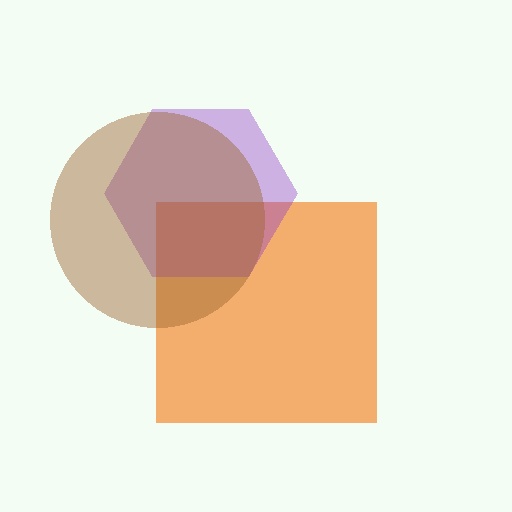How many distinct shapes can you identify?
There are 3 distinct shapes: an orange square, a purple hexagon, a brown circle.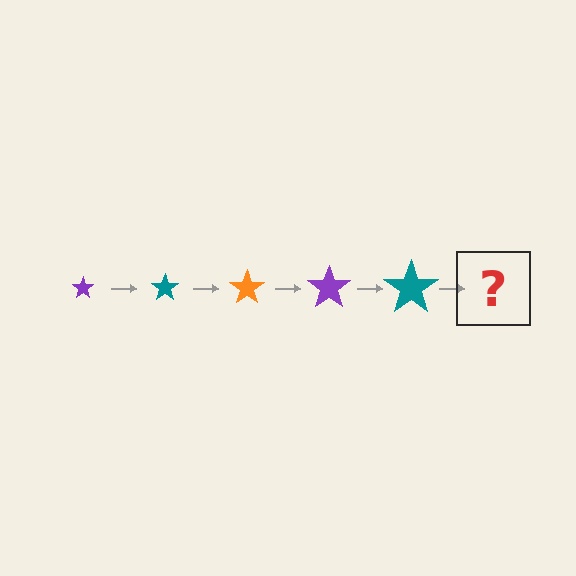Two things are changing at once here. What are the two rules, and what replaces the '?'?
The two rules are that the star grows larger each step and the color cycles through purple, teal, and orange. The '?' should be an orange star, larger than the previous one.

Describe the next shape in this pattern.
It should be an orange star, larger than the previous one.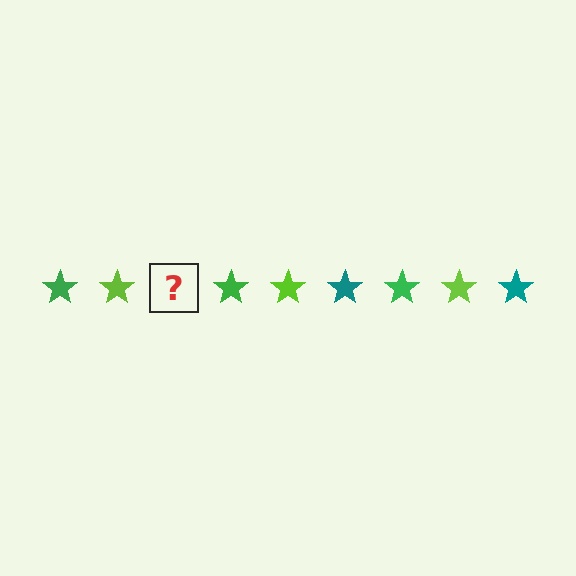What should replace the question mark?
The question mark should be replaced with a teal star.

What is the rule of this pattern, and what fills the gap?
The rule is that the pattern cycles through green, lime, teal stars. The gap should be filled with a teal star.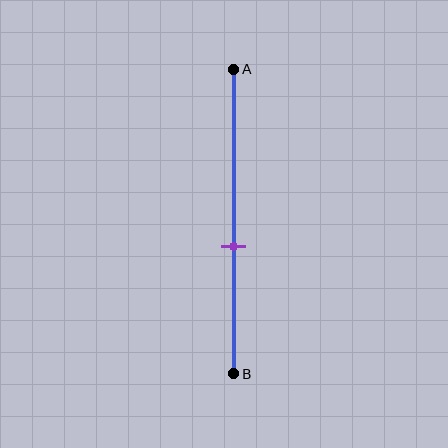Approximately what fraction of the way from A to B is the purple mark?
The purple mark is approximately 60% of the way from A to B.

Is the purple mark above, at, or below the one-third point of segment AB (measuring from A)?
The purple mark is below the one-third point of segment AB.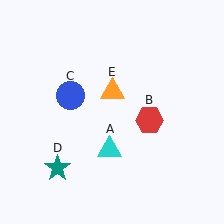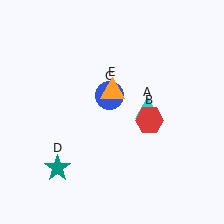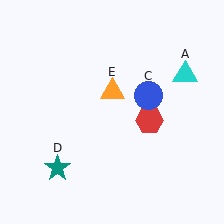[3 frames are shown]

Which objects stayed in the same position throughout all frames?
Red hexagon (object B) and teal star (object D) and orange triangle (object E) remained stationary.